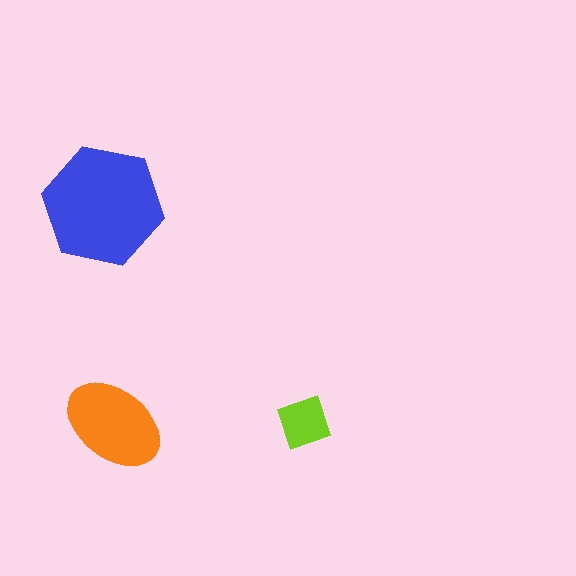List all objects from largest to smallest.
The blue hexagon, the orange ellipse, the lime diamond.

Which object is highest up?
The blue hexagon is topmost.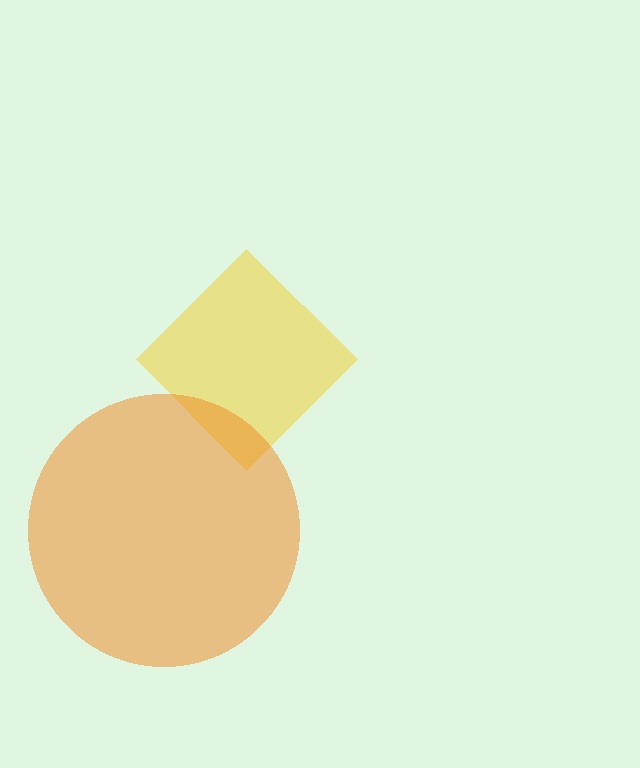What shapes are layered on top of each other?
The layered shapes are: a yellow diamond, an orange circle.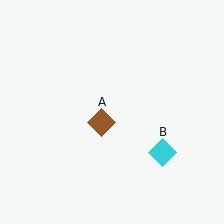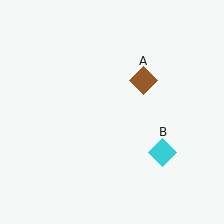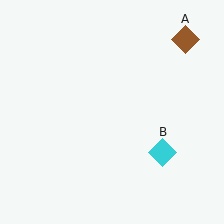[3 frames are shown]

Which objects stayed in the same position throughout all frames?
Cyan diamond (object B) remained stationary.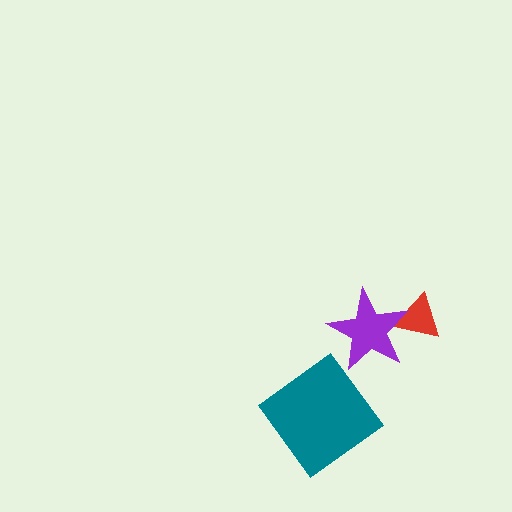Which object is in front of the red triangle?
The purple star is in front of the red triangle.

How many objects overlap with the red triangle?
1 object overlaps with the red triangle.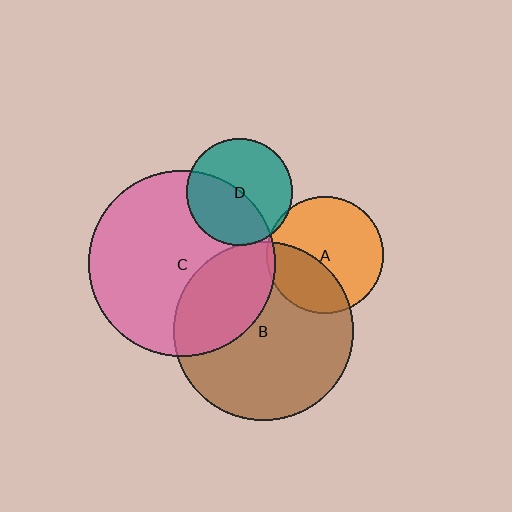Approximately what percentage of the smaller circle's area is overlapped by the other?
Approximately 35%.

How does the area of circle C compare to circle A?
Approximately 2.5 times.